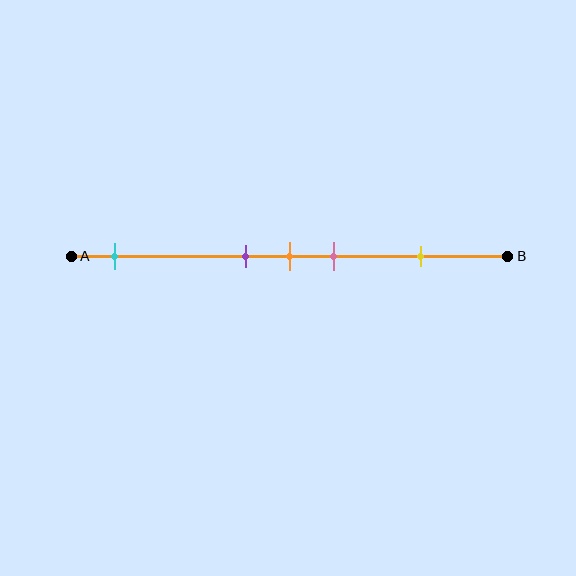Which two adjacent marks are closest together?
The purple and orange marks are the closest adjacent pair.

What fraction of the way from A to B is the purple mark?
The purple mark is approximately 40% (0.4) of the way from A to B.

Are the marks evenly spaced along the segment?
No, the marks are not evenly spaced.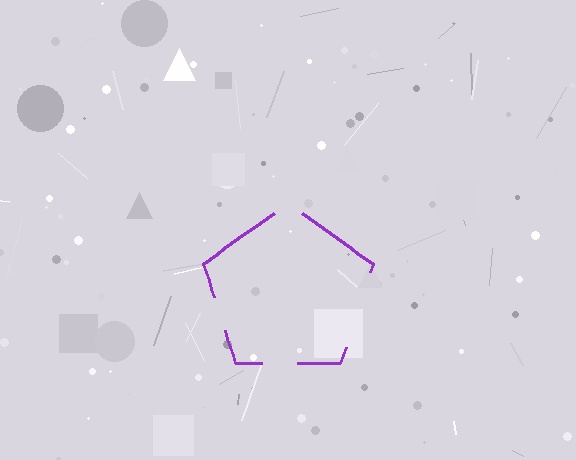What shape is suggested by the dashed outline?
The dashed outline suggests a pentagon.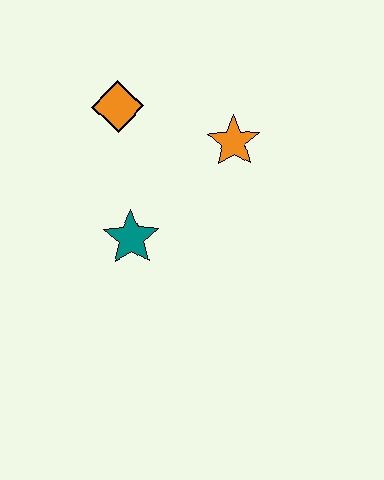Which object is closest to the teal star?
The orange diamond is closest to the teal star.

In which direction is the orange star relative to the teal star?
The orange star is to the right of the teal star.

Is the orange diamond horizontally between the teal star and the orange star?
No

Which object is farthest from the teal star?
The orange star is farthest from the teal star.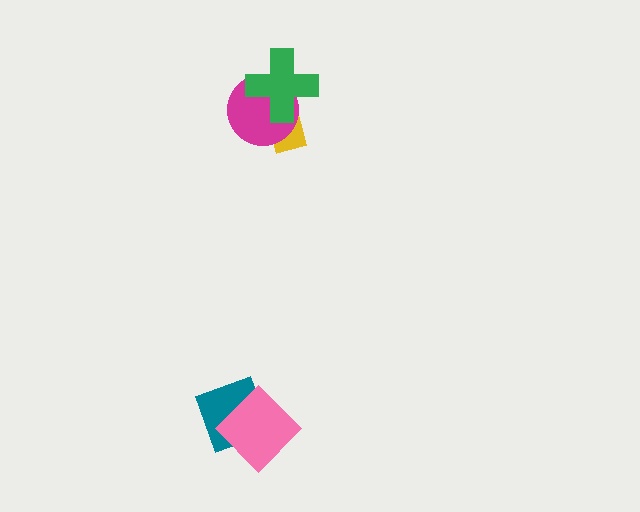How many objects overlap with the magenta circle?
2 objects overlap with the magenta circle.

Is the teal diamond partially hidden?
Yes, it is partially covered by another shape.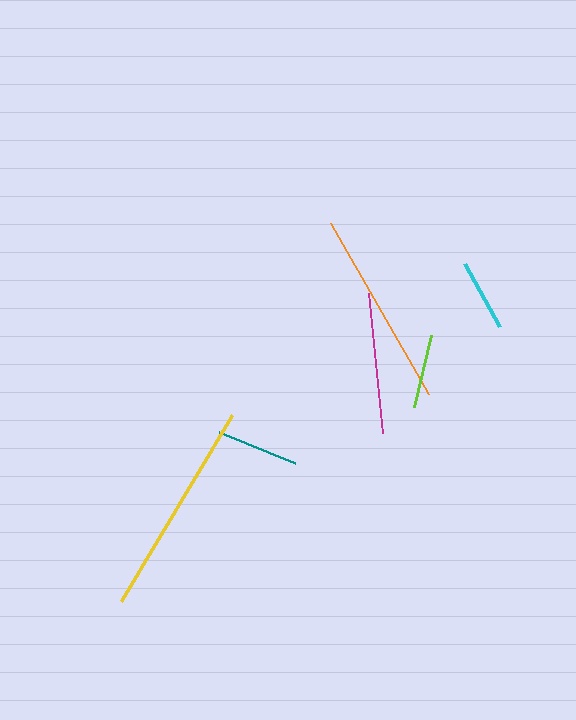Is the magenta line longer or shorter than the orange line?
The orange line is longer than the magenta line.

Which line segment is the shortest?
The cyan line is the shortest at approximately 72 pixels.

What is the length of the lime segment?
The lime segment is approximately 74 pixels long.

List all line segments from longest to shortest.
From longest to shortest: yellow, orange, magenta, teal, lime, cyan.